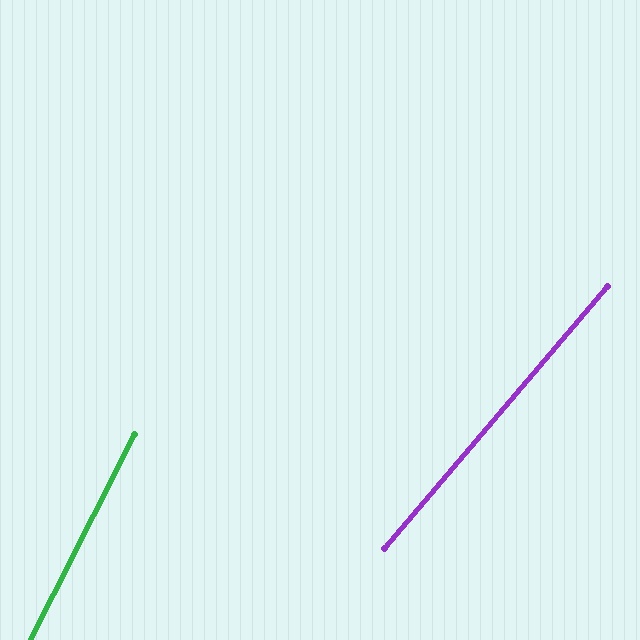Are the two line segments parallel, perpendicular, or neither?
Neither parallel nor perpendicular — they differ by about 13°.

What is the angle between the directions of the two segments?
Approximately 13 degrees.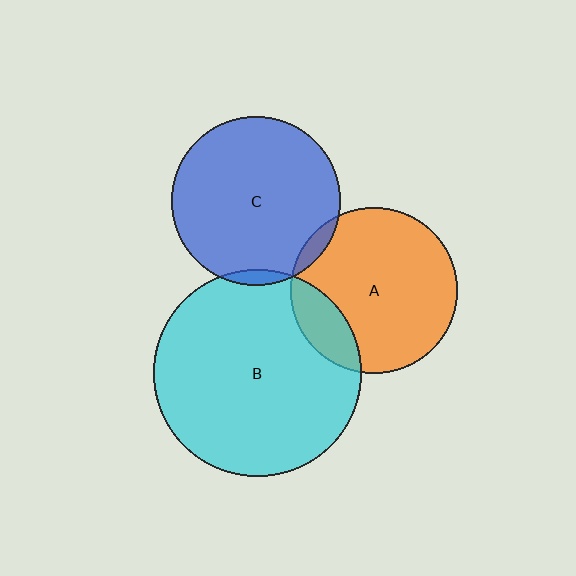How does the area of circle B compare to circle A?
Approximately 1.6 times.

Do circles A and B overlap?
Yes.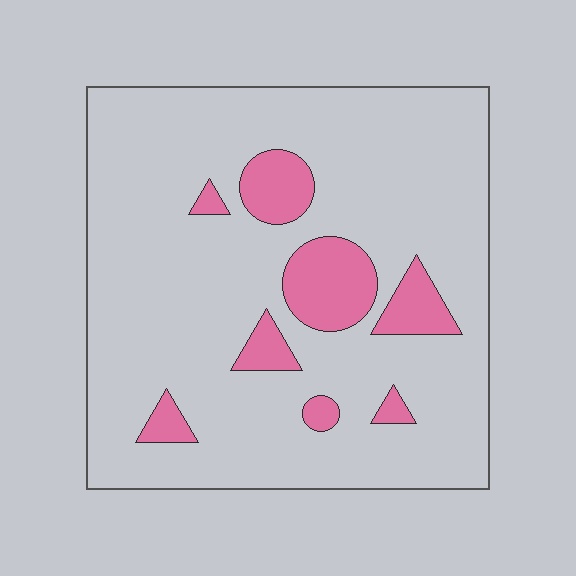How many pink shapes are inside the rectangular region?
8.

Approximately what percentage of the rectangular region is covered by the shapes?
Approximately 15%.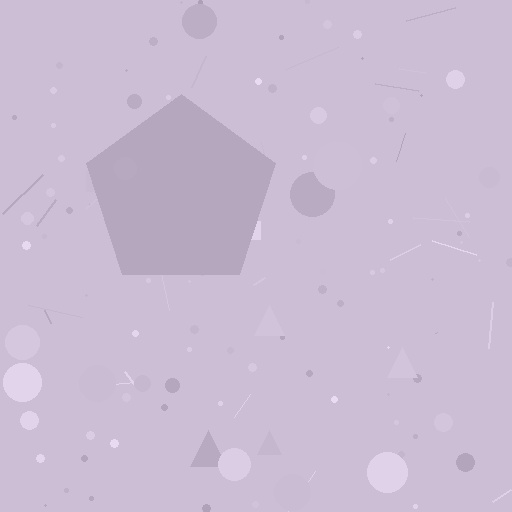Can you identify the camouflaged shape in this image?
The camouflaged shape is a pentagon.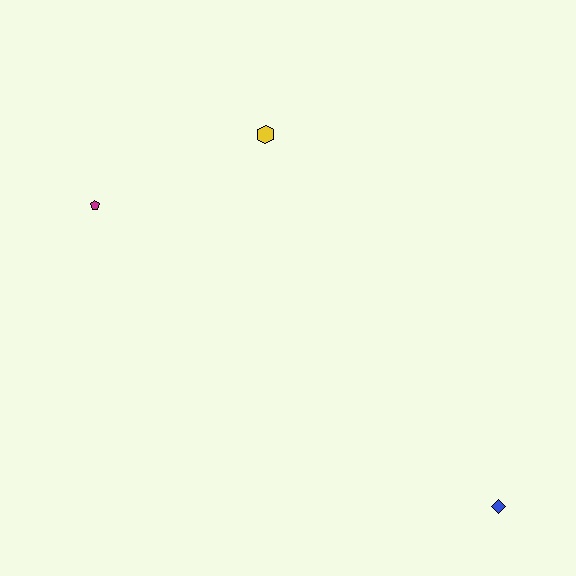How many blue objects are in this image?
There is 1 blue object.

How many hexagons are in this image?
There is 1 hexagon.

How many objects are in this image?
There are 3 objects.